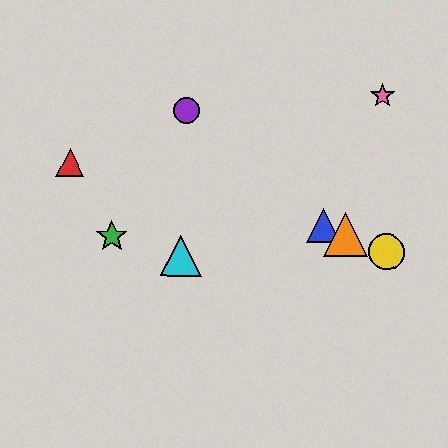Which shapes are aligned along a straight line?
The blue triangle, the yellow circle, the orange triangle are aligned along a straight line.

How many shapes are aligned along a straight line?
3 shapes (the blue triangle, the yellow circle, the orange triangle) are aligned along a straight line.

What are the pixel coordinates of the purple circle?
The purple circle is at (186, 110).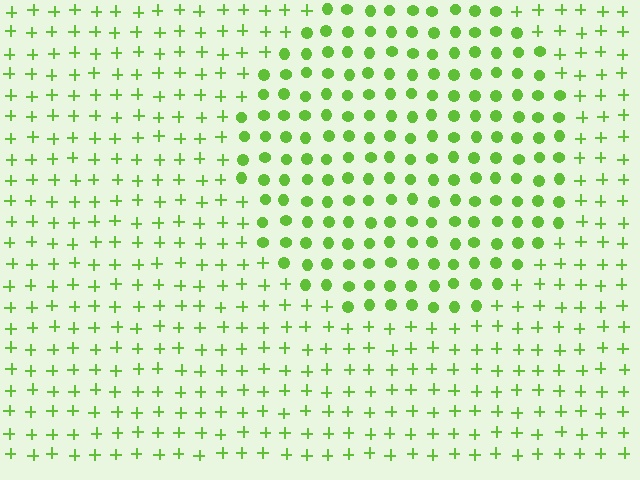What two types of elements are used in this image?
The image uses circles inside the circle region and plus signs outside it.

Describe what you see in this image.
The image is filled with small lime elements arranged in a uniform grid. A circle-shaped region contains circles, while the surrounding area contains plus signs. The boundary is defined purely by the change in element shape.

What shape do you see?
I see a circle.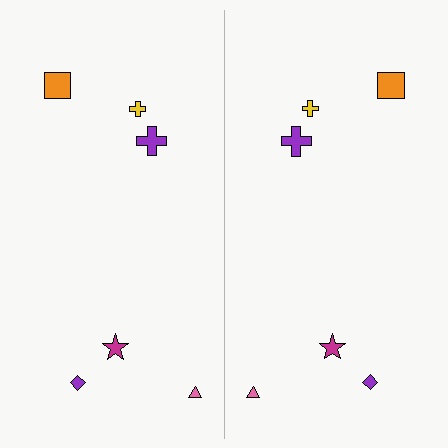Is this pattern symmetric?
Yes, this pattern has bilateral (reflection) symmetry.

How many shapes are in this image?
There are 12 shapes in this image.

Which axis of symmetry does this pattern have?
The pattern has a vertical axis of symmetry running through the center of the image.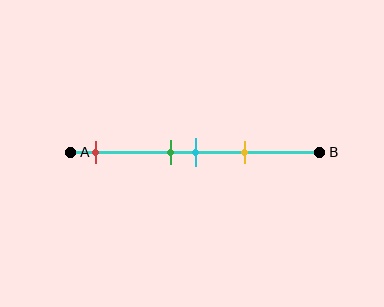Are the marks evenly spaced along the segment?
No, the marks are not evenly spaced.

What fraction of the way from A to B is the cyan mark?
The cyan mark is approximately 50% (0.5) of the way from A to B.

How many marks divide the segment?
There are 4 marks dividing the segment.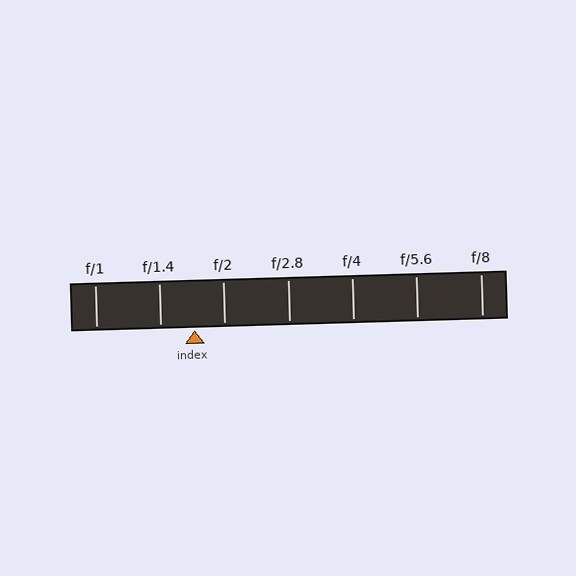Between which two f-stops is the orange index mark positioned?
The index mark is between f/1.4 and f/2.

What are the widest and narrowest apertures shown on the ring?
The widest aperture shown is f/1 and the narrowest is f/8.